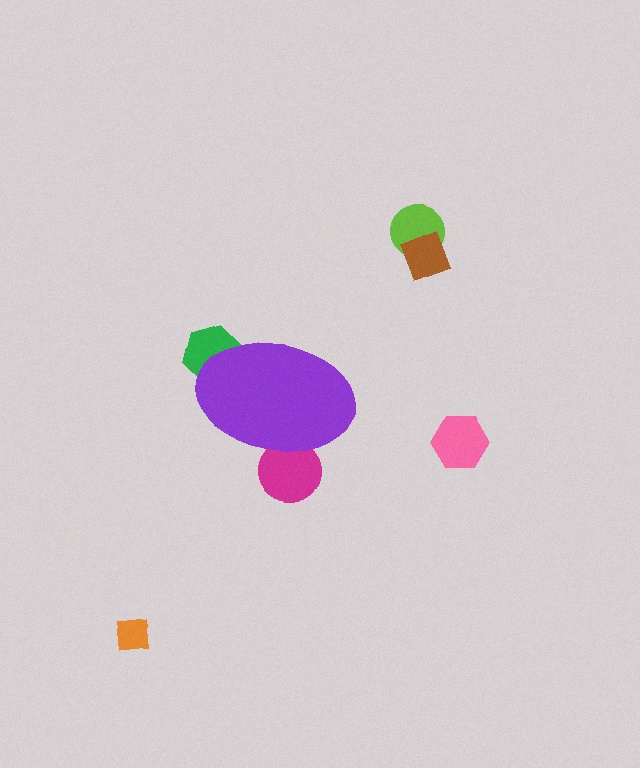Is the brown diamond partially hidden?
No, the brown diamond is fully visible.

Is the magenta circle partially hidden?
Yes, the magenta circle is partially hidden behind the purple ellipse.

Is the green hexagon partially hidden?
Yes, the green hexagon is partially hidden behind the purple ellipse.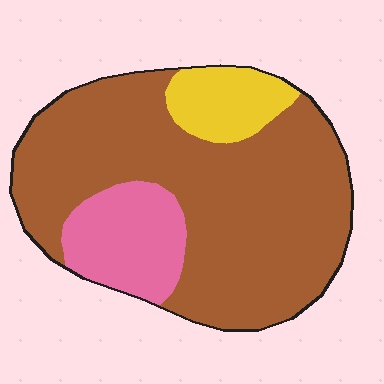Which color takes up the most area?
Brown, at roughly 75%.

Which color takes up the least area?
Yellow, at roughly 10%.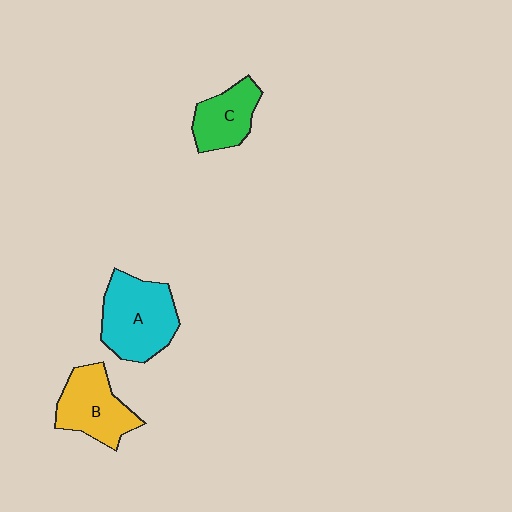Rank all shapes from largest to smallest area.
From largest to smallest: A (cyan), B (yellow), C (green).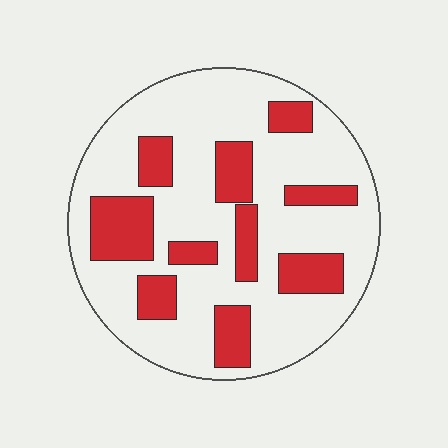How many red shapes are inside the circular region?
10.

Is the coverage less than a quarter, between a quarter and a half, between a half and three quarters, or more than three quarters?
Between a quarter and a half.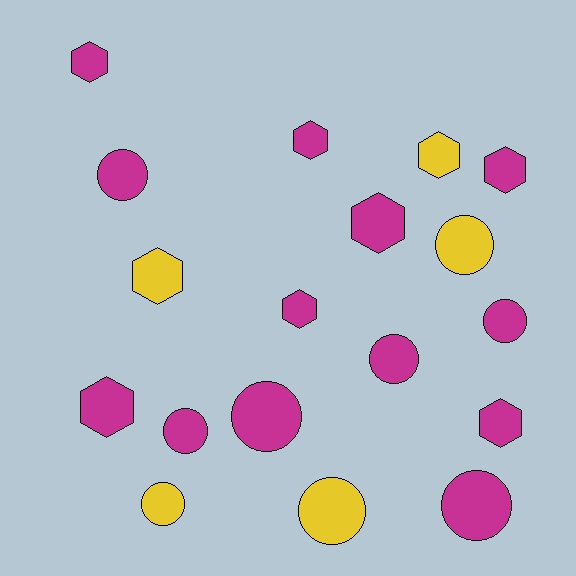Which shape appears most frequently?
Hexagon, with 9 objects.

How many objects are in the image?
There are 18 objects.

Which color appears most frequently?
Magenta, with 13 objects.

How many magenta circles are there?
There are 6 magenta circles.